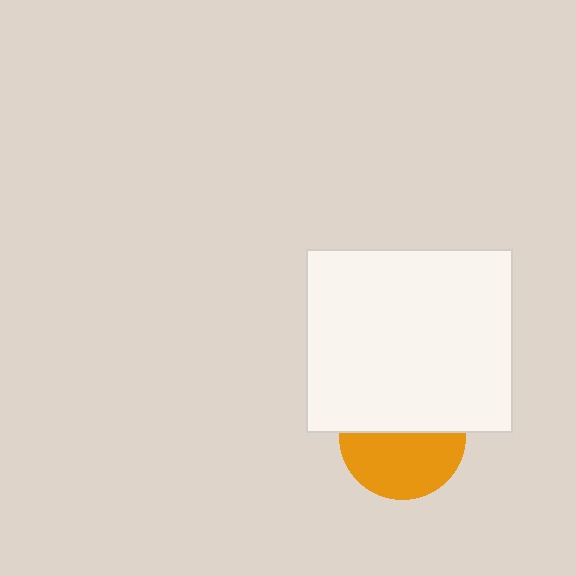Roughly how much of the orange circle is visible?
About half of it is visible (roughly 53%).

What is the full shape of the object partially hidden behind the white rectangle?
The partially hidden object is an orange circle.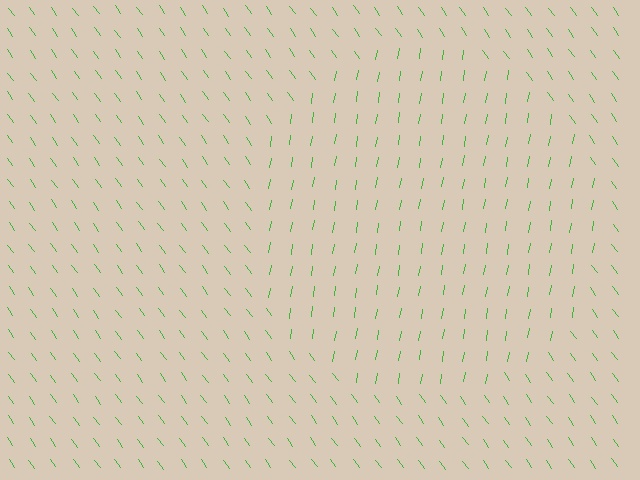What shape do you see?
I see a circle.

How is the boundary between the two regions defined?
The boundary is defined purely by a change in line orientation (approximately 45 degrees difference). All lines are the same color and thickness.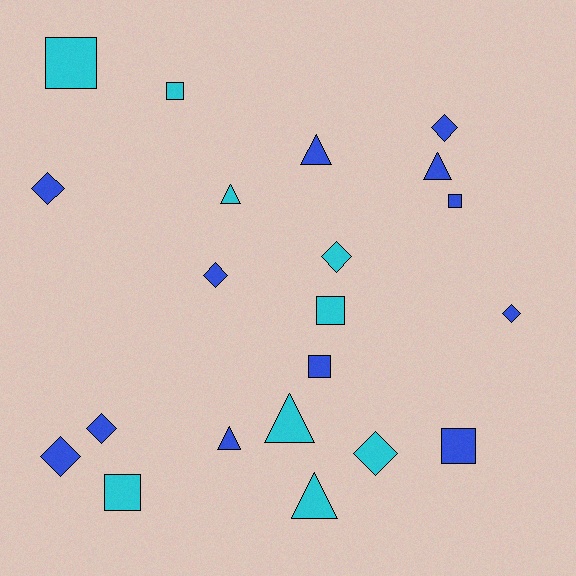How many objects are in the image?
There are 21 objects.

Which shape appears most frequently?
Diamond, with 8 objects.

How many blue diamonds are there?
There are 6 blue diamonds.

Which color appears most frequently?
Blue, with 12 objects.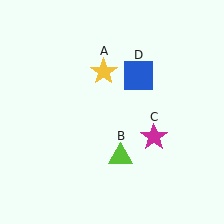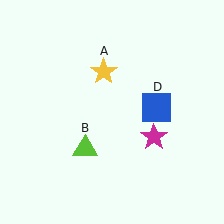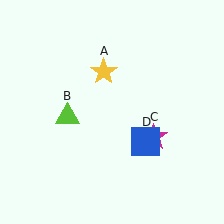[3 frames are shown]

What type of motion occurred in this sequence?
The lime triangle (object B), blue square (object D) rotated clockwise around the center of the scene.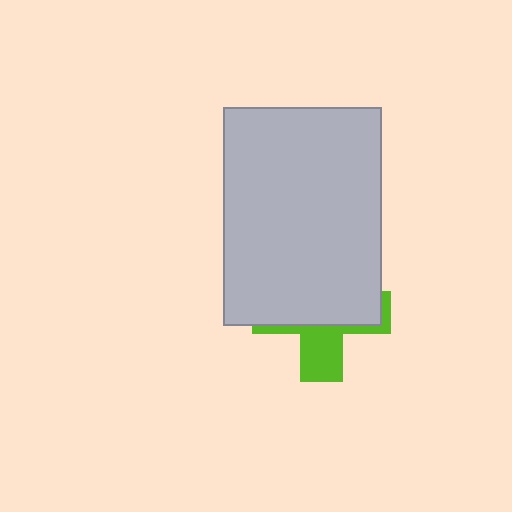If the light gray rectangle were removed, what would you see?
You would see the complete lime cross.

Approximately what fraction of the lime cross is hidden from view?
Roughly 65% of the lime cross is hidden behind the light gray rectangle.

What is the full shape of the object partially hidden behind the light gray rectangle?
The partially hidden object is a lime cross.